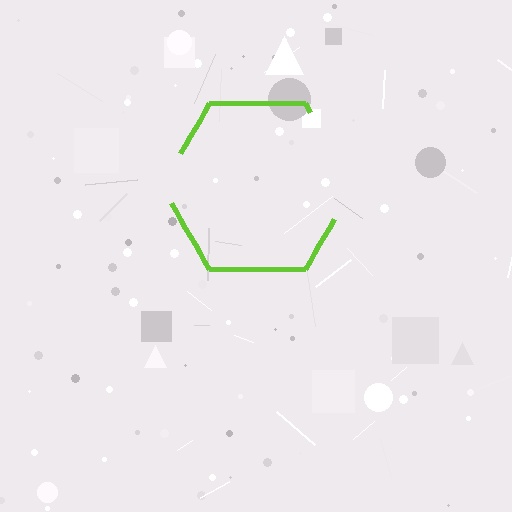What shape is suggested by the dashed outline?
The dashed outline suggests a hexagon.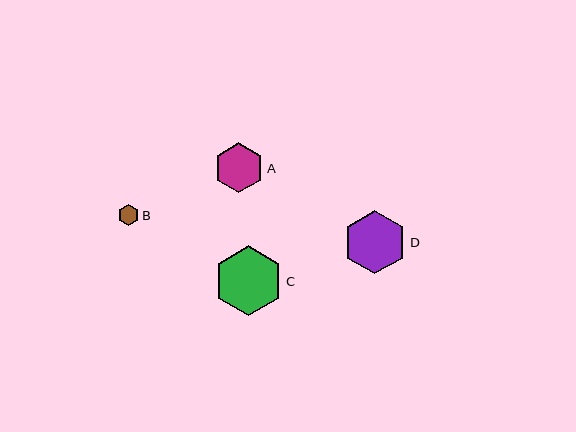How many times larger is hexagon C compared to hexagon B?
Hexagon C is approximately 3.4 times the size of hexagon B.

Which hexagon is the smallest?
Hexagon B is the smallest with a size of approximately 21 pixels.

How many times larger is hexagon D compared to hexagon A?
Hexagon D is approximately 1.3 times the size of hexagon A.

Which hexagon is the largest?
Hexagon C is the largest with a size of approximately 70 pixels.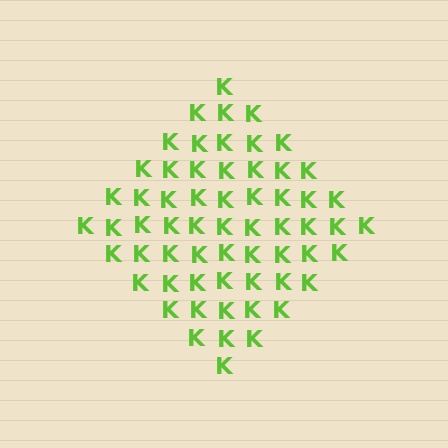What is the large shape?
The large shape is a diamond.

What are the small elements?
The small elements are letter K's.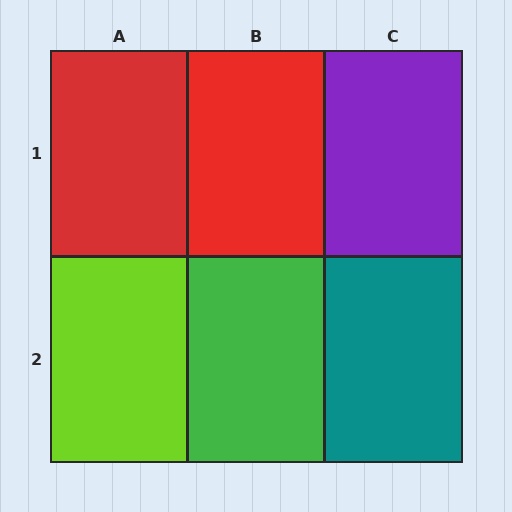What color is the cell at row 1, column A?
Red.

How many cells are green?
1 cell is green.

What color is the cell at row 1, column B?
Red.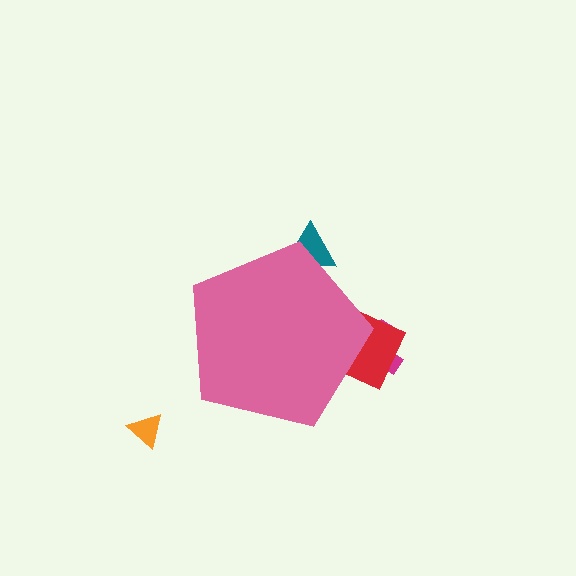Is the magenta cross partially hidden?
Yes, the magenta cross is partially hidden behind the pink pentagon.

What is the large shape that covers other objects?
A pink pentagon.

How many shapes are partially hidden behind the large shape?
3 shapes are partially hidden.